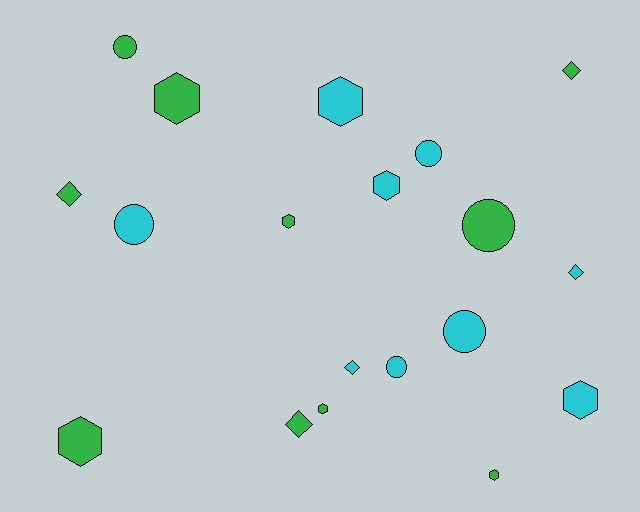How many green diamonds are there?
There are 3 green diamonds.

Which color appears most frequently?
Green, with 10 objects.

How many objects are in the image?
There are 19 objects.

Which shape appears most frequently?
Hexagon, with 8 objects.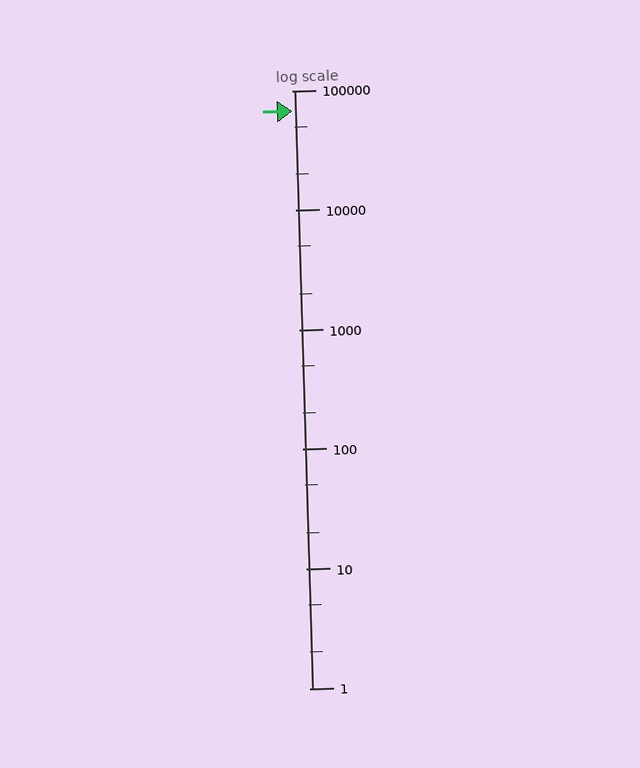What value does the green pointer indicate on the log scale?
The pointer indicates approximately 67000.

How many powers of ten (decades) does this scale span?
The scale spans 5 decades, from 1 to 100000.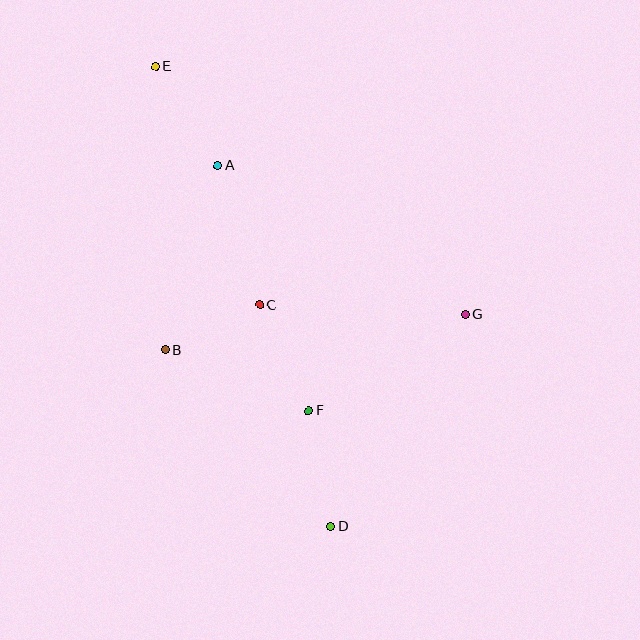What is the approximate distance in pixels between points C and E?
The distance between C and E is approximately 260 pixels.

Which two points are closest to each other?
Points B and C are closest to each other.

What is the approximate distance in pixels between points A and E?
The distance between A and E is approximately 117 pixels.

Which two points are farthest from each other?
Points D and E are farthest from each other.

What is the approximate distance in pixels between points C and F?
The distance between C and F is approximately 117 pixels.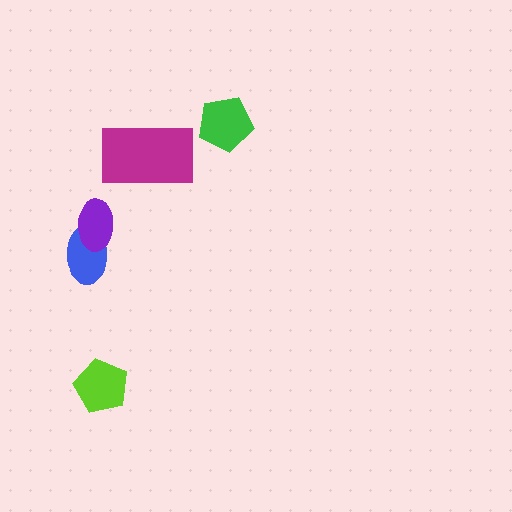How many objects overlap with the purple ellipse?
1 object overlaps with the purple ellipse.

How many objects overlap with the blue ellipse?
1 object overlaps with the blue ellipse.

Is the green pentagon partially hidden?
No, no other shape covers it.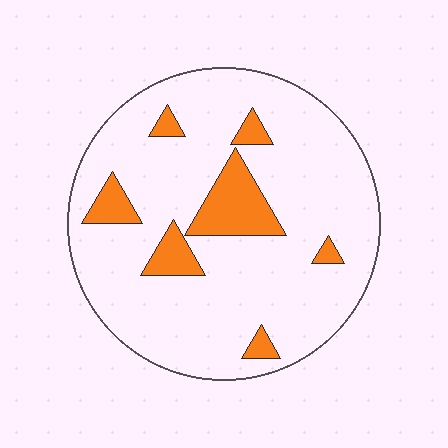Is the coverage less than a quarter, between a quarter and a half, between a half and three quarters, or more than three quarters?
Less than a quarter.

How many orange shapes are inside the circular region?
7.